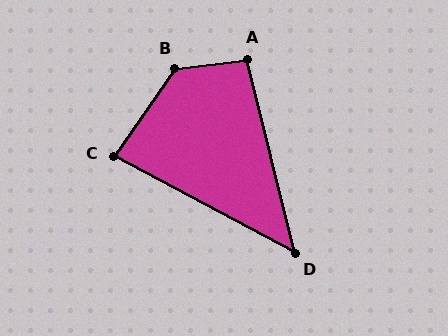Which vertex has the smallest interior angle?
D, at approximately 48 degrees.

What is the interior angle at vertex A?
Approximately 97 degrees (obtuse).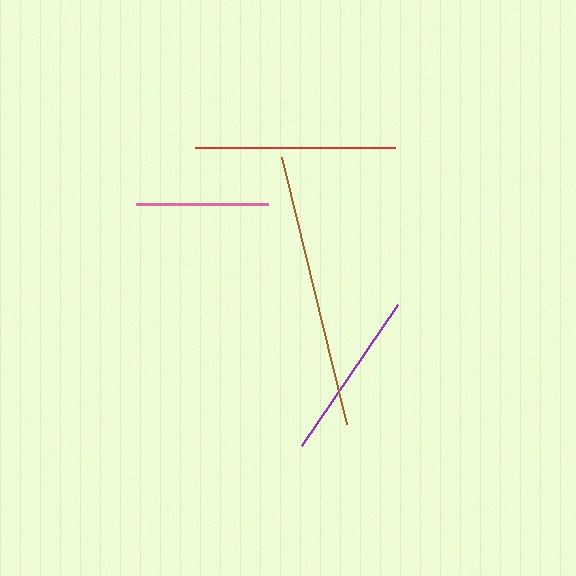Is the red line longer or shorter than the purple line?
The red line is longer than the purple line.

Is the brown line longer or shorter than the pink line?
The brown line is longer than the pink line.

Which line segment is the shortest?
The pink line is the shortest at approximately 132 pixels.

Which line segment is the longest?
The brown line is the longest at approximately 275 pixels.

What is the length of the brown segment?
The brown segment is approximately 275 pixels long.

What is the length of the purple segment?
The purple segment is approximately 171 pixels long.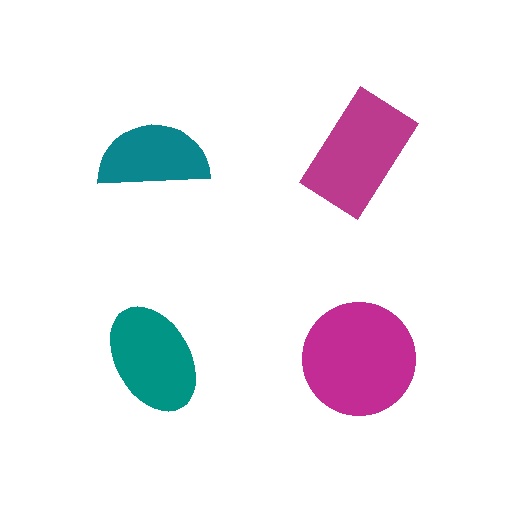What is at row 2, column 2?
A magenta circle.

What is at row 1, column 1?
A teal semicircle.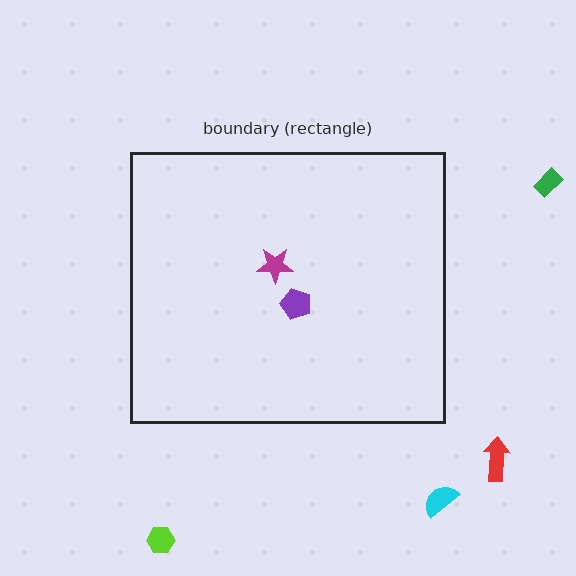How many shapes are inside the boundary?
2 inside, 4 outside.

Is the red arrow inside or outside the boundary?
Outside.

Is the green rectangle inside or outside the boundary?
Outside.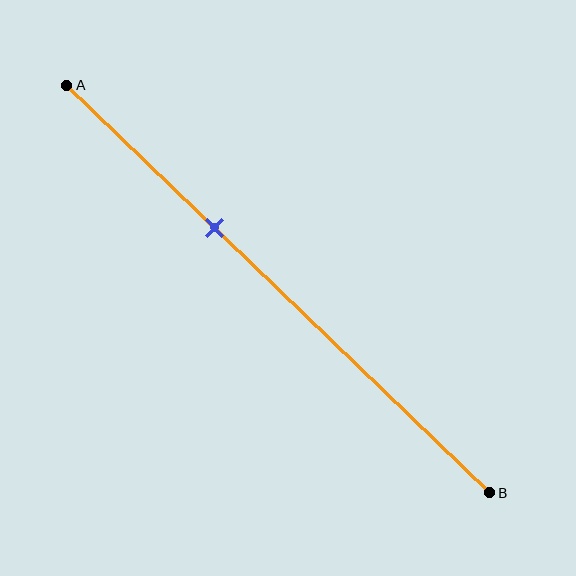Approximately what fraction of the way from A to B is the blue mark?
The blue mark is approximately 35% of the way from A to B.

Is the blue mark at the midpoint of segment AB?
No, the mark is at about 35% from A, not at the 50% midpoint.